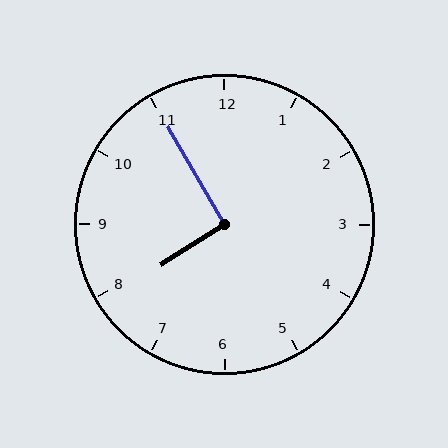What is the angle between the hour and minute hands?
Approximately 92 degrees.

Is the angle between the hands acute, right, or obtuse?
It is right.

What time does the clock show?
7:55.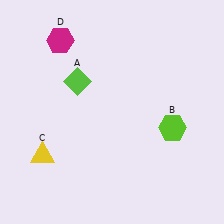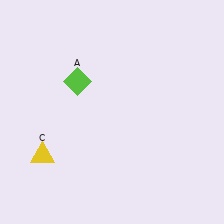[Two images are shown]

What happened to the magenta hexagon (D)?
The magenta hexagon (D) was removed in Image 2. It was in the top-left area of Image 1.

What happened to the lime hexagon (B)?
The lime hexagon (B) was removed in Image 2. It was in the bottom-right area of Image 1.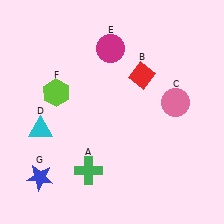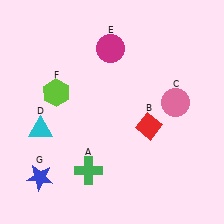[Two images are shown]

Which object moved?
The red diamond (B) moved down.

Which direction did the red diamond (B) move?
The red diamond (B) moved down.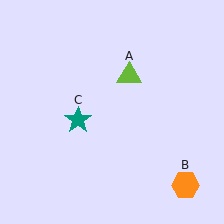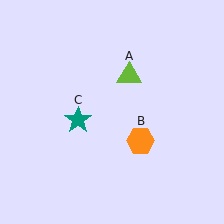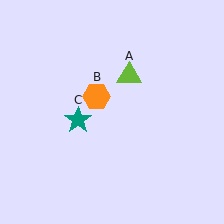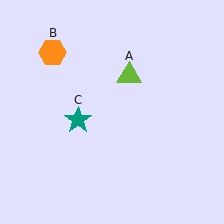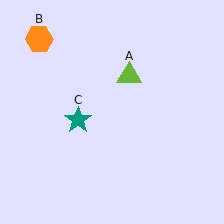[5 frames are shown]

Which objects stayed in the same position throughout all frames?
Lime triangle (object A) and teal star (object C) remained stationary.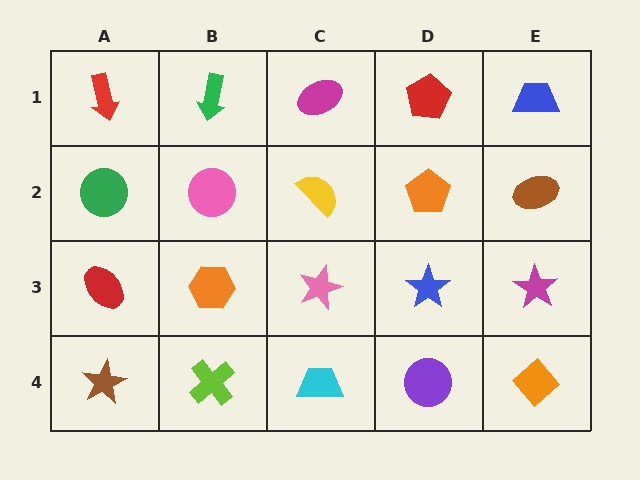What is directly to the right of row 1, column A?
A green arrow.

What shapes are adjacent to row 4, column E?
A magenta star (row 3, column E), a purple circle (row 4, column D).